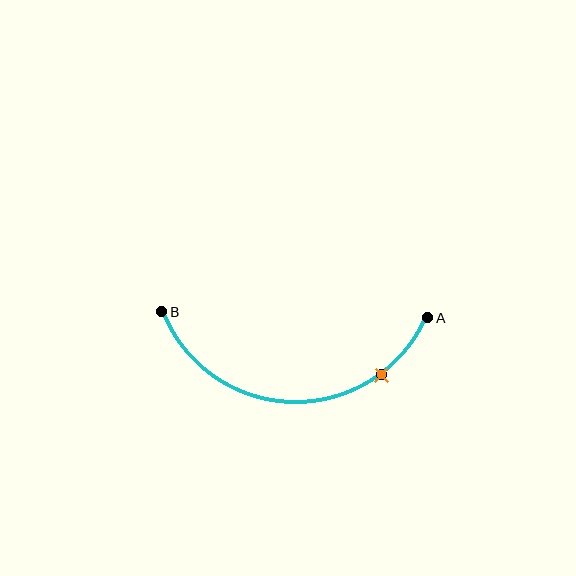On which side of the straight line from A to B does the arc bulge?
The arc bulges below the straight line connecting A and B.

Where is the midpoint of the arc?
The arc midpoint is the point on the curve farthest from the straight line joining A and B. It sits below that line.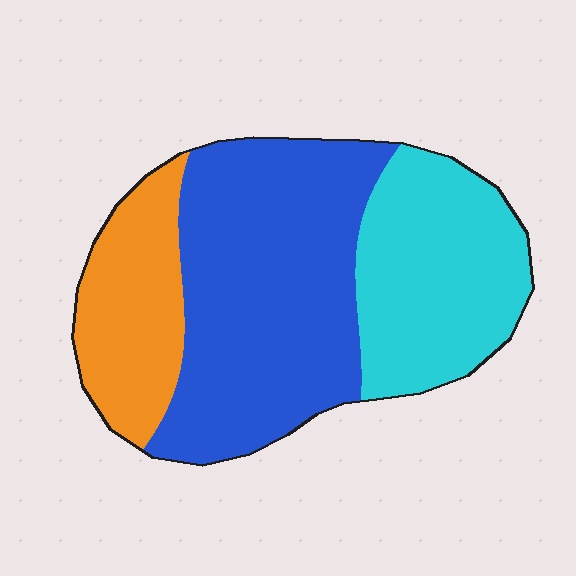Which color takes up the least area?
Orange, at roughly 20%.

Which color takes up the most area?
Blue, at roughly 50%.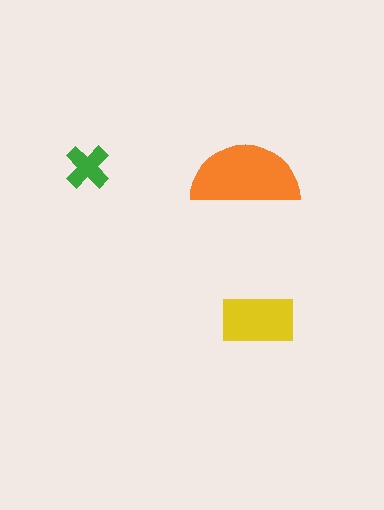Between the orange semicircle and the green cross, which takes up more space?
The orange semicircle.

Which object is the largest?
The orange semicircle.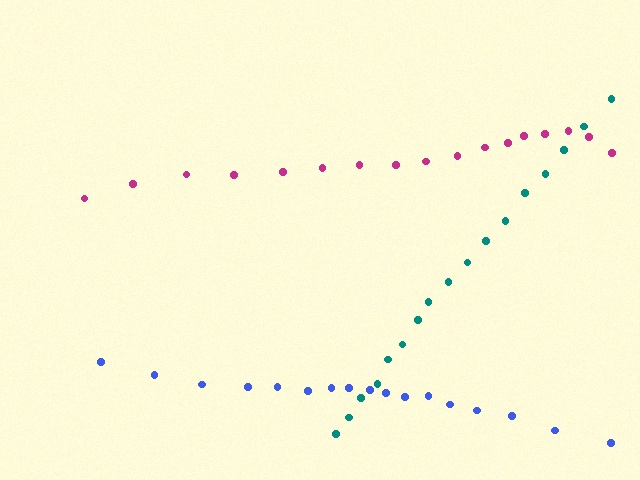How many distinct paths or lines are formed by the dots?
There are 3 distinct paths.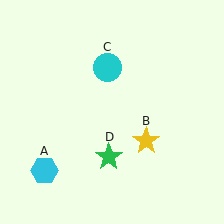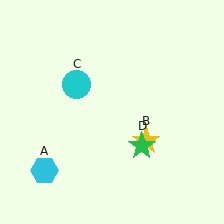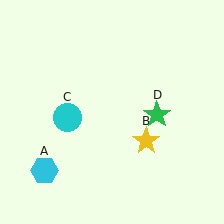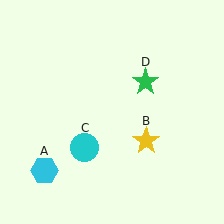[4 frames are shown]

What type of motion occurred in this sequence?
The cyan circle (object C), green star (object D) rotated counterclockwise around the center of the scene.